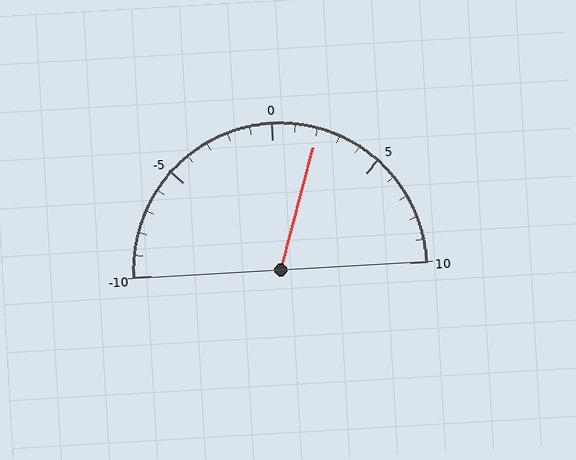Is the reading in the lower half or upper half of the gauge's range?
The reading is in the upper half of the range (-10 to 10).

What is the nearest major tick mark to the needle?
The nearest major tick mark is 0.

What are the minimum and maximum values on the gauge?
The gauge ranges from -10 to 10.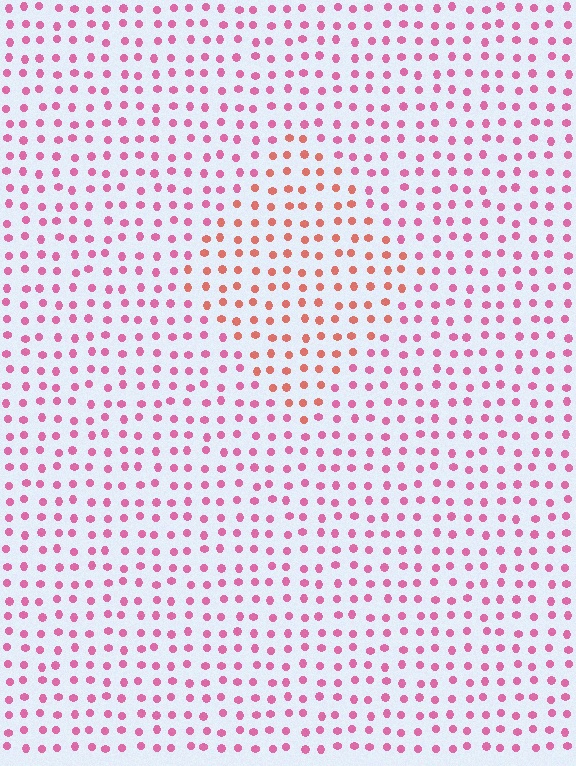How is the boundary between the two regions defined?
The boundary is defined purely by a slight shift in hue (about 36 degrees). Spacing, size, and orientation are identical on both sides.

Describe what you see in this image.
The image is filled with small pink elements in a uniform arrangement. A diamond-shaped region is visible where the elements are tinted to a slightly different hue, forming a subtle color boundary.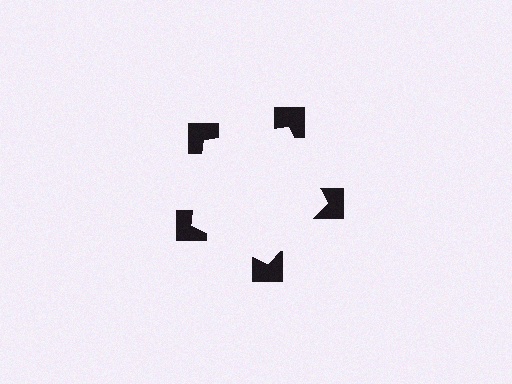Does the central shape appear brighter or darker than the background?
It typically appears slightly brighter than the background, even though no actual brightness change is drawn.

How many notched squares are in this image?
There are 5 — one at each vertex of the illusory pentagon.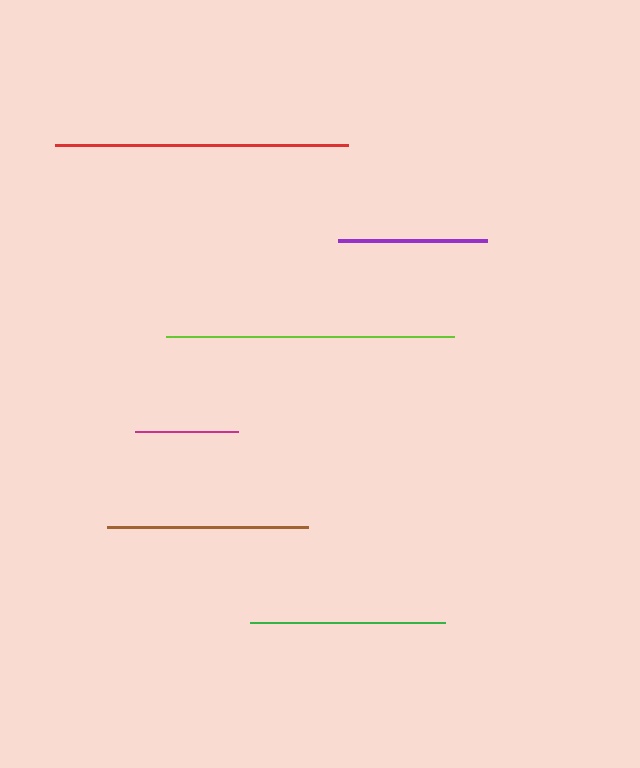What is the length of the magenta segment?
The magenta segment is approximately 103 pixels long.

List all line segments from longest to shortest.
From longest to shortest: red, lime, brown, green, purple, magenta.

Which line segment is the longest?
The red line is the longest at approximately 292 pixels.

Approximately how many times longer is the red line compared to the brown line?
The red line is approximately 1.5 times the length of the brown line.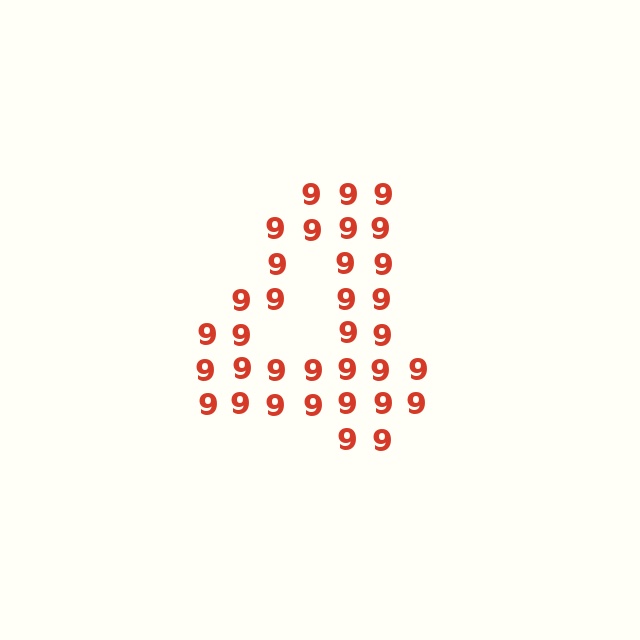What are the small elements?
The small elements are digit 9's.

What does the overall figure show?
The overall figure shows the digit 4.